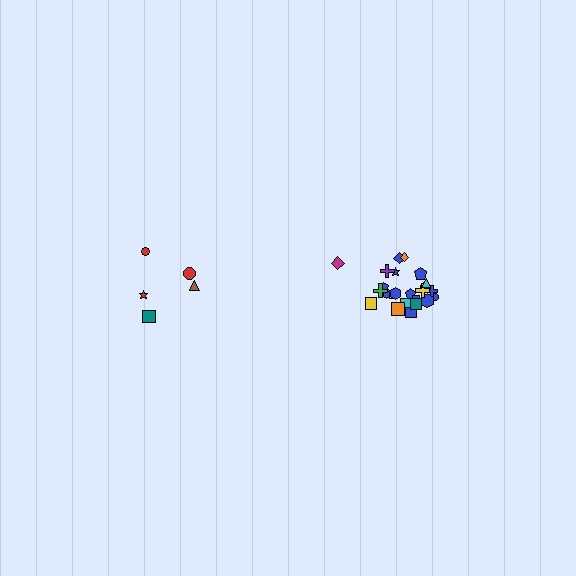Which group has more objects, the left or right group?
The right group.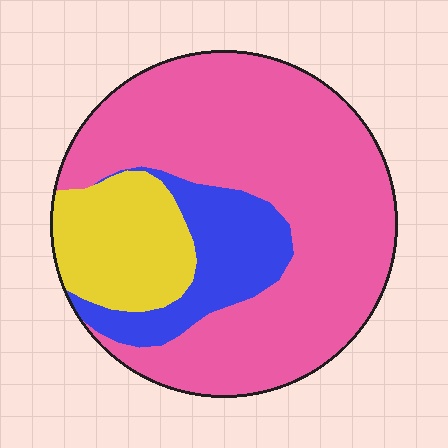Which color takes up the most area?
Pink, at roughly 65%.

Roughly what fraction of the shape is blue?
Blue takes up about one sixth (1/6) of the shape.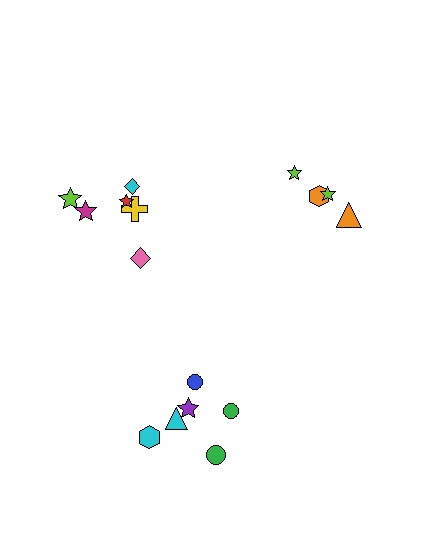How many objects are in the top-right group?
There are 4 objects.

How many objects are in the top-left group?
There are 6 objects.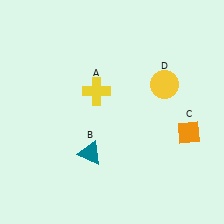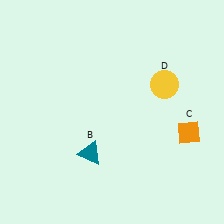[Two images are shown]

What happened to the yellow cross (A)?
The yellow cross (A) was removed in Image 2. It was in the top-left area of Image 1.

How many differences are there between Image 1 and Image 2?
There is 1 difference between the two images.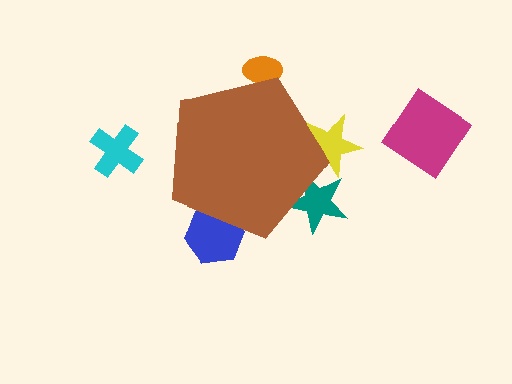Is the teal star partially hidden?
Yes, the teal star is partially hidden behind the brown pentagon.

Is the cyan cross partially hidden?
No, the cyan cross is fully visible.